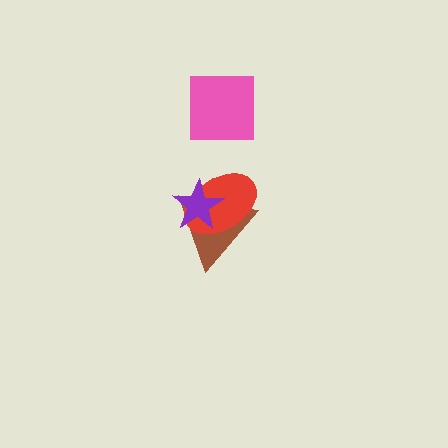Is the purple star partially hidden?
No, no other shape covers it.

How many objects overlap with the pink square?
0 objects overlap with the pink square.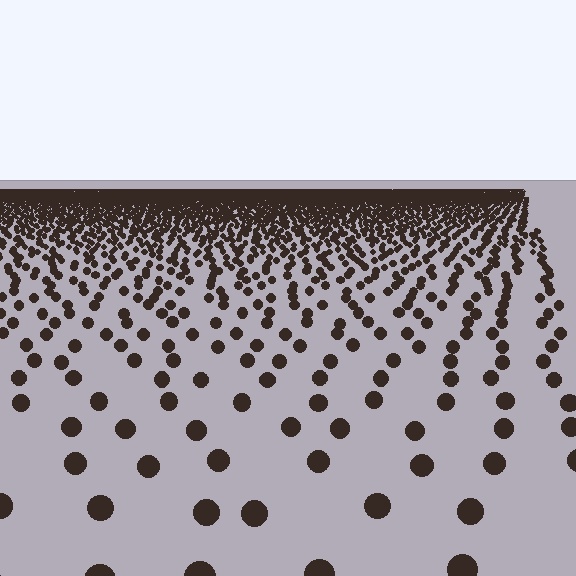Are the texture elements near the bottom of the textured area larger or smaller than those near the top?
Larger. Near the bottom, elements are closer to the viewer and appear at a bigger on-screen size.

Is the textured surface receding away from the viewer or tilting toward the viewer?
The surface is receding away from the viewer. Texture elements get smaller and denser toward the top.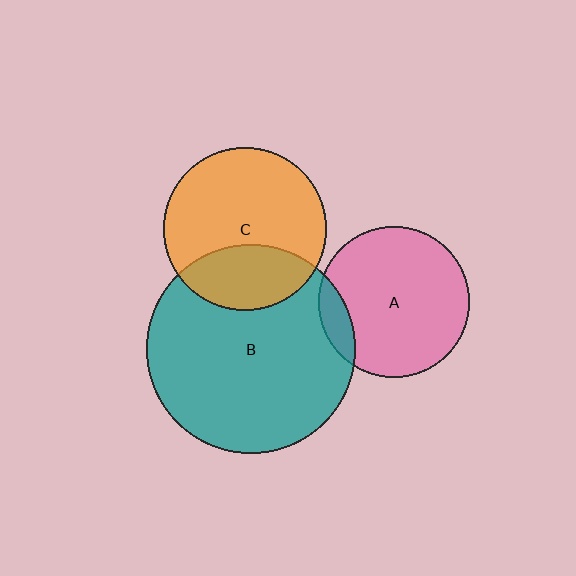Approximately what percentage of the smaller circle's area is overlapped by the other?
Approximately 30%.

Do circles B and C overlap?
Yes.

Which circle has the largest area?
Circle B (teal).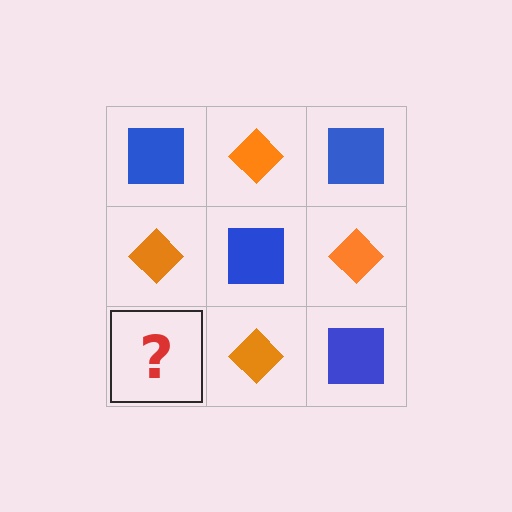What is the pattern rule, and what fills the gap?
The rule is that it alternates blue square and orange diamond in a checkerboard pattern. The gap should be filled with a blue square.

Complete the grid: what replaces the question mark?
The question mark should be replaced with a blue square.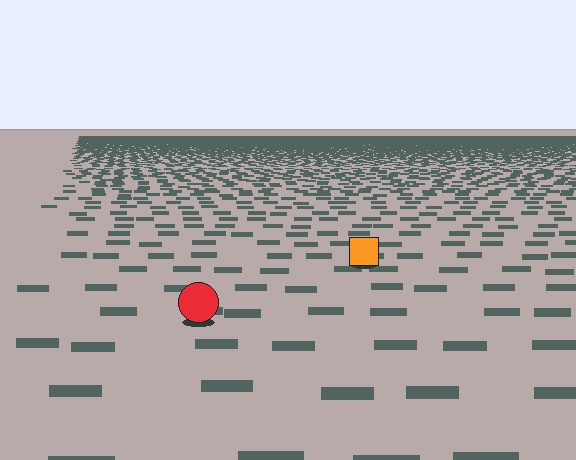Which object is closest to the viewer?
The red circle is closest. The texture marks near it are larger and more spread out.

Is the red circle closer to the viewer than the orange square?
Yes. The red circle is closer — you can tell from the texture gradient: the ground texture is coarser near it.